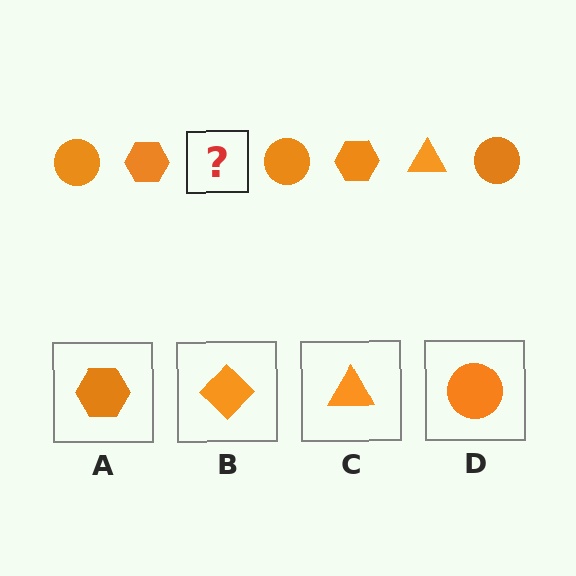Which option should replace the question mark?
Option C.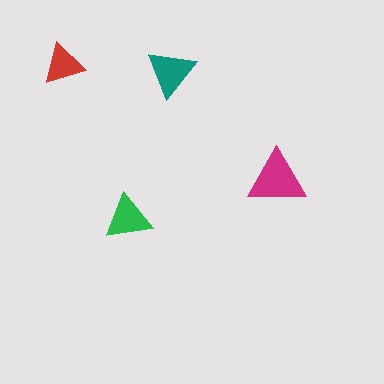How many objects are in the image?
There are 4 objects in the image.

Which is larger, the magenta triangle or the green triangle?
The magenta one.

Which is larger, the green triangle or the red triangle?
The green one.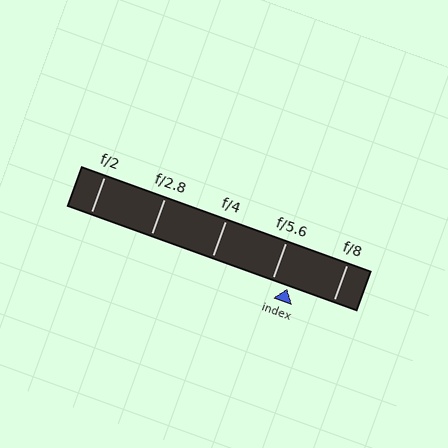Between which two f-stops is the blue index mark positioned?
The index mark is between f/5.6 and f/8.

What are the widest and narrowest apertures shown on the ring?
The widest aperture shown is f/2 and the narrowest is f/8.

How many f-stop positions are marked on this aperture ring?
There are 5 f-stop positions marked.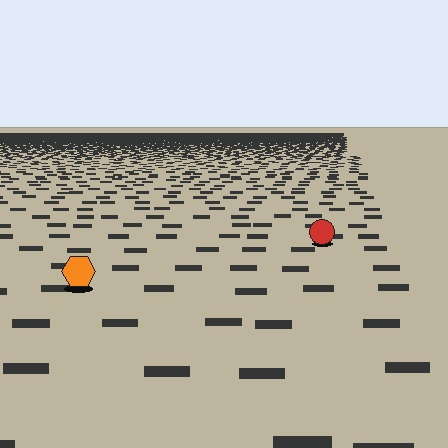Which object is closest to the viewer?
The orange hexagon is closest. The texture marks near it are larger and more spread out.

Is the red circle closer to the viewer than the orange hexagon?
No. The orange hexagon is closer — you can tell from the texture gradient: the ground texture is coarser near it.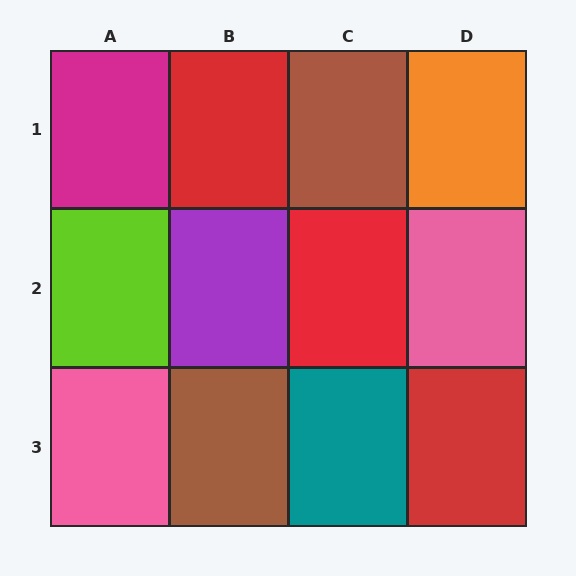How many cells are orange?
1 cell is orange.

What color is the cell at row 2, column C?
Red.